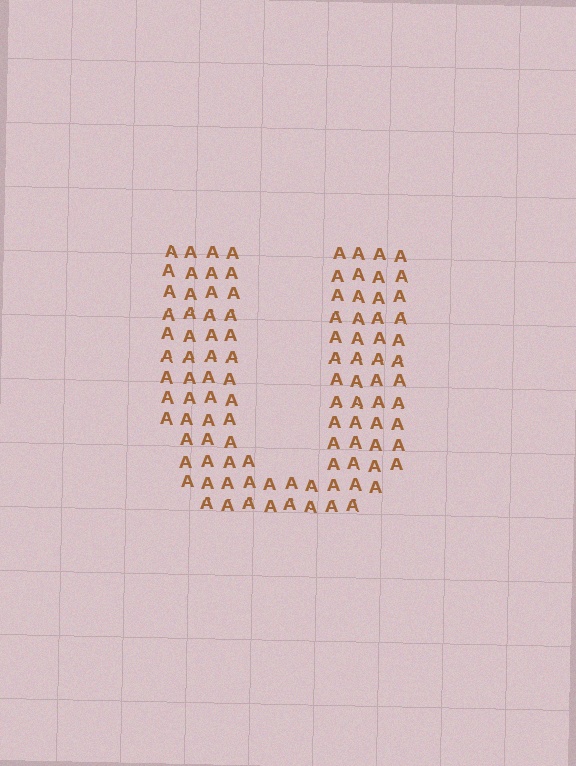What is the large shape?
The large shape is the letter U.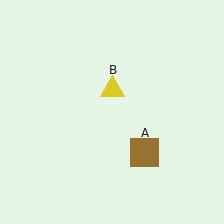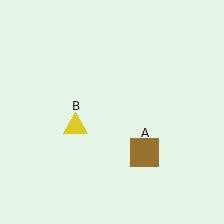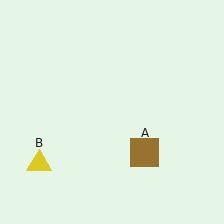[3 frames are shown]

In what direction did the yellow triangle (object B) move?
The yellow triangle (object B) moved down and to the left.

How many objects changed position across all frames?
1 object changed position: yellow triangle (object B).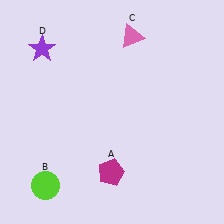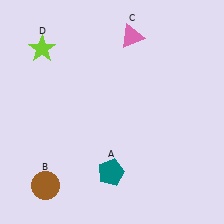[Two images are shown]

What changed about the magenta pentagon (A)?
In Image 1, A is magenta. In Image 2, it changed to teal.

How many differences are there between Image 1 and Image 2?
There are 3 differences between the two images.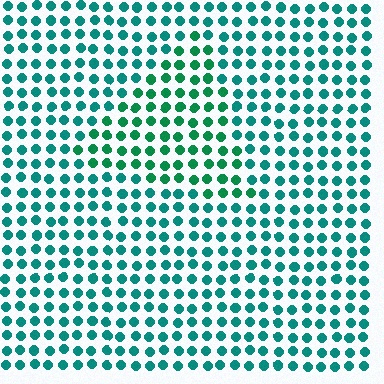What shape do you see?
I see a triangle.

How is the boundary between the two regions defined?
The boundary is defined purely by a slight shift in hue (about 25 degrees). Spacing, size, and orientation are identical on both sides.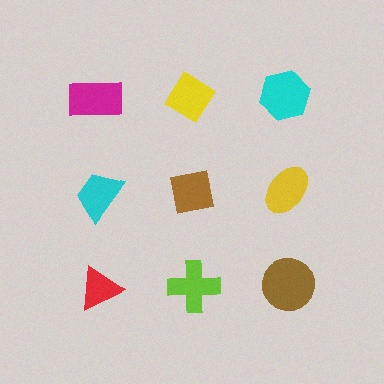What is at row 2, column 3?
A yellow ellipse.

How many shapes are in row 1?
3 shapes.